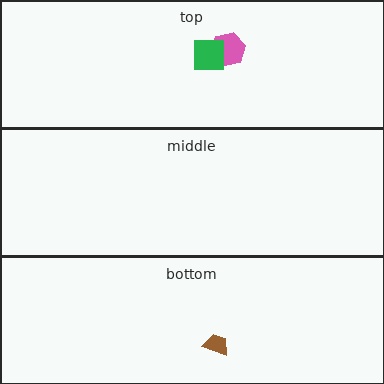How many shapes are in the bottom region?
1.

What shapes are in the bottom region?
The brown trapezoid.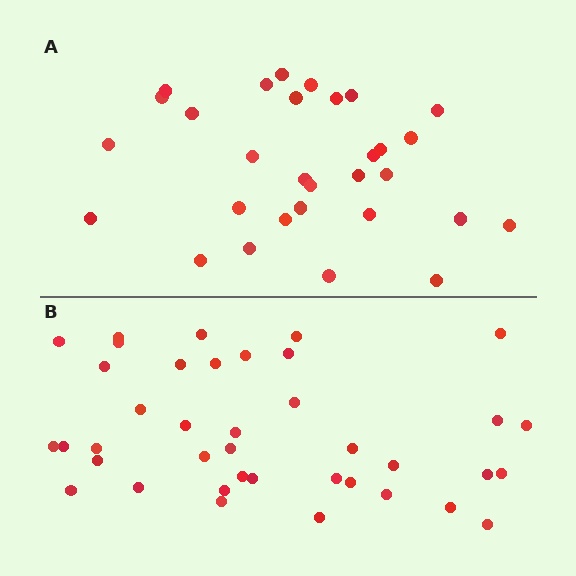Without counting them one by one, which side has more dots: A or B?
Region B (the bottom region) has more dots.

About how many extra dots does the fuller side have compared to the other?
Region B has roughly 8 or so more dots than region A.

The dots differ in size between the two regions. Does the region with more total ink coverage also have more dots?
No. Region A has more total ink coverage because its dots are larger, but region B actually contains more individual dots. Total area can be misleading — the number of items is what matters here.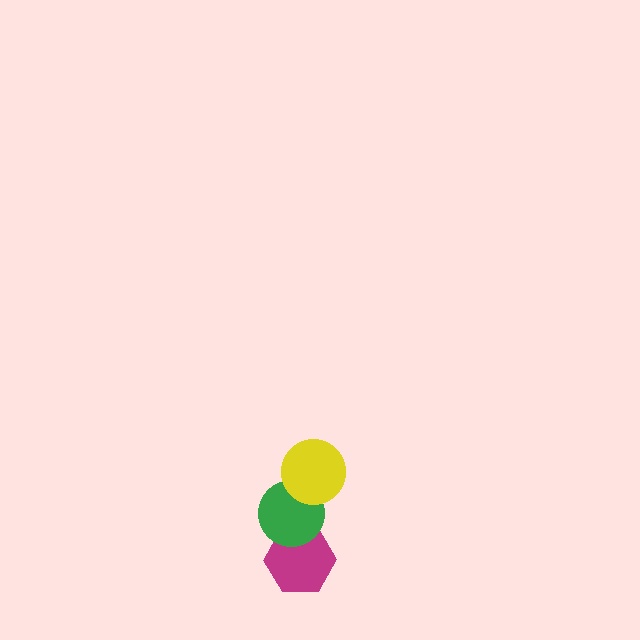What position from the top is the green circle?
The green circle is 2nd from the top.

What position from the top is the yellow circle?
The yellow circle is 1st from the top.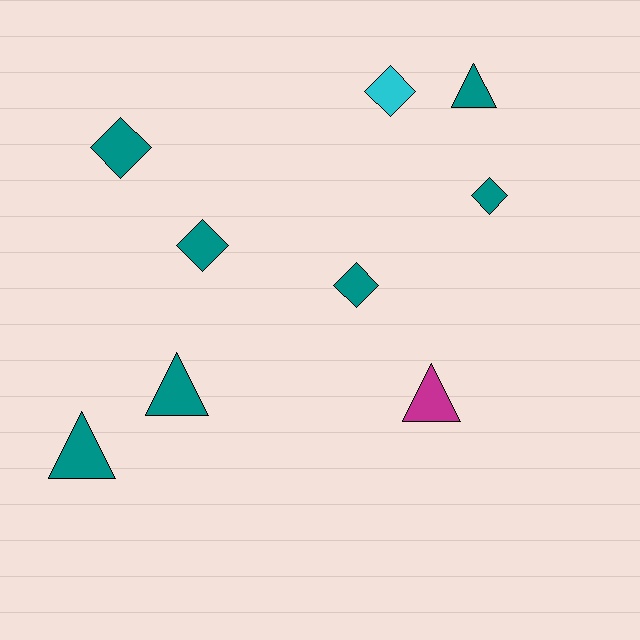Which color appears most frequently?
Teal, with 7 objects.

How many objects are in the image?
There are 9 objects.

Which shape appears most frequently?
Diamond, with 5 objects.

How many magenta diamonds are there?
There are no magenta diamonds.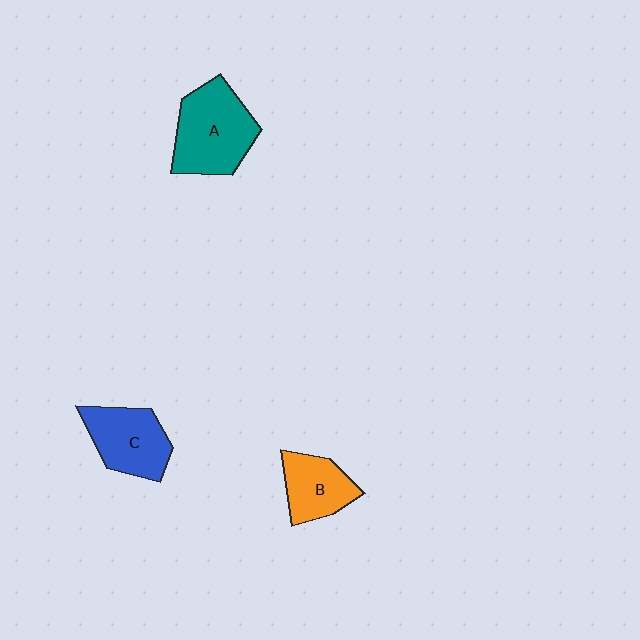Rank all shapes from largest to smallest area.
From largest to smallest: A (teal), C (blue), B (orange).